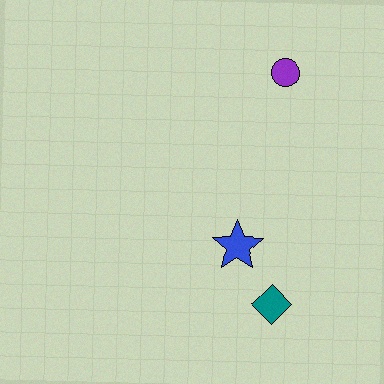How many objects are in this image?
There are 3 objects.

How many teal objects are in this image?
There is 1 teal object.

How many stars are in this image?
There is 1 star.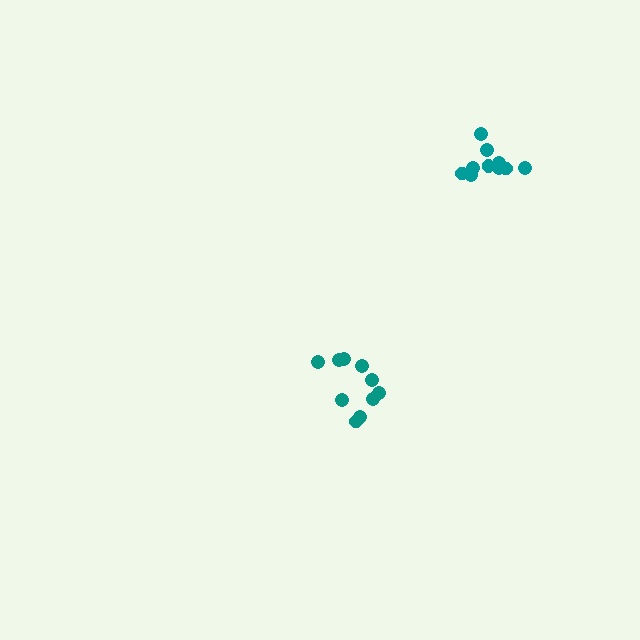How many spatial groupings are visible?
There are 2 spatial groupings.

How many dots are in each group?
Group 1: 10 dots, Group 2: 10 dots (20 total).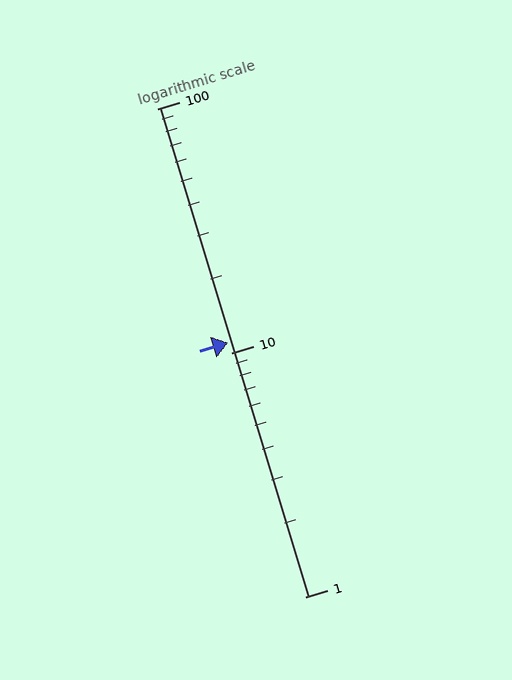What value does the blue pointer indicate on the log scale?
The pointer indicates approximately 11.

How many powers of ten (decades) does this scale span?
The scale spans 2 decades, from 1 to 100.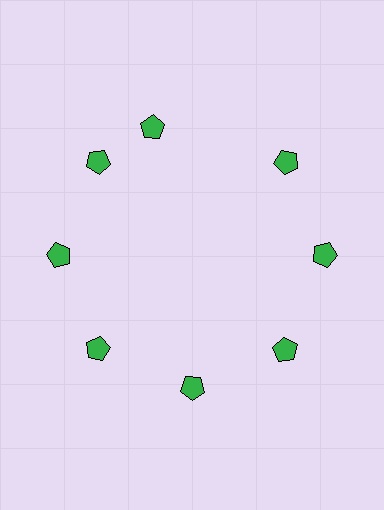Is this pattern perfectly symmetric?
No. The 8 green pentagons are arranged in a ring, but one element near the 12 o'clock position is rotated out of alignment along the ring, breaking the 8-fold rotational symmetry.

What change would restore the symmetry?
The symmetry would be restored by rotating it back into even spacing with its neighbors so that all 8 pentagons sit at equal angles and equal distance from the center.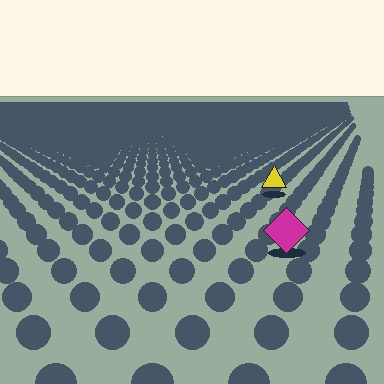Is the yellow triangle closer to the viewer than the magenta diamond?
No. The magenta diamond is closer — you can tell from the texture gradient: the ground texture is coarser near it.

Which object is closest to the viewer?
The magenta diamond is closest. The texture marks near it are larger and more spread out.